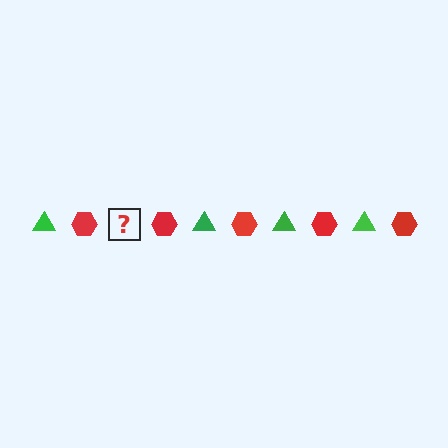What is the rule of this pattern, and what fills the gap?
The rule is that the pattern alternates between green triangle and red hexagon. The gap should be filled with a green triangle.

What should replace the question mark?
The question mark should be replaced with a green triangle.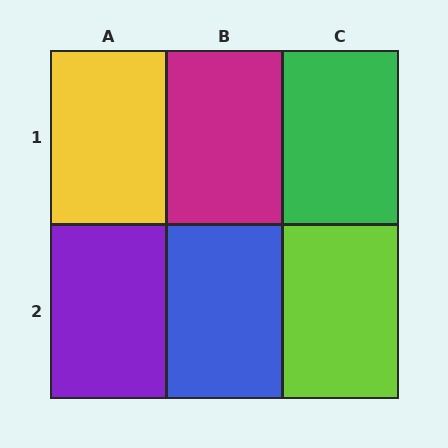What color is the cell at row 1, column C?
Green.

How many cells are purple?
1 cell is purple.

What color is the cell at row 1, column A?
Yellow.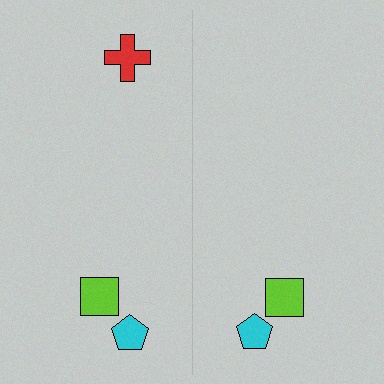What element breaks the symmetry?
A red cross is missing from the right side.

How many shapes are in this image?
There are 5 shapes in this image.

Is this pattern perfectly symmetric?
No, the pattern is not perfectly symmetric. A red cross is missing from the right side.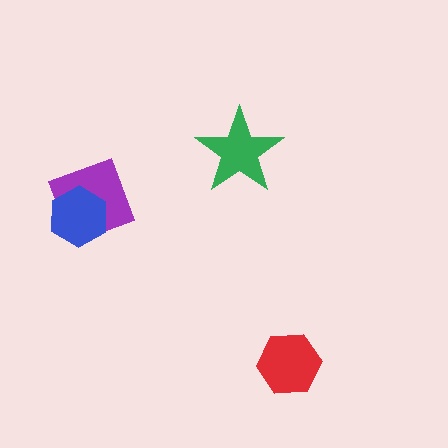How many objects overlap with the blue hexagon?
1 object overlaps with the blue hexagon.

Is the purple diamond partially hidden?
Yes, it is partially covered by another shape.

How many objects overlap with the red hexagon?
0 objects overlap with the red hexagon.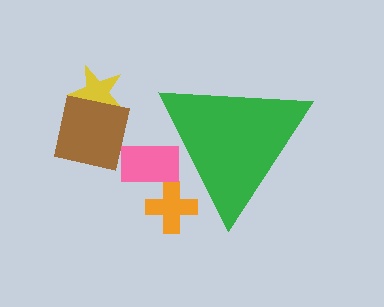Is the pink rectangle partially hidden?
Yes, the pink rectangle is partially hidden behind the green triangle.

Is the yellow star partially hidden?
No, the yellow star is fully visible.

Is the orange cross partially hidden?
Yes, the orange cross is partially hidden behind the green triangle.